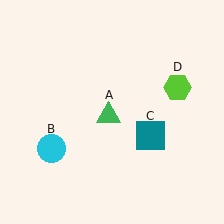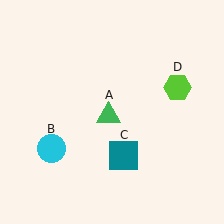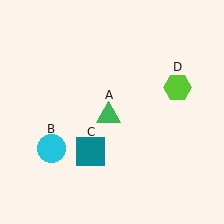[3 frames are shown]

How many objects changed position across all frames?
1 object changed position: teal square (object C).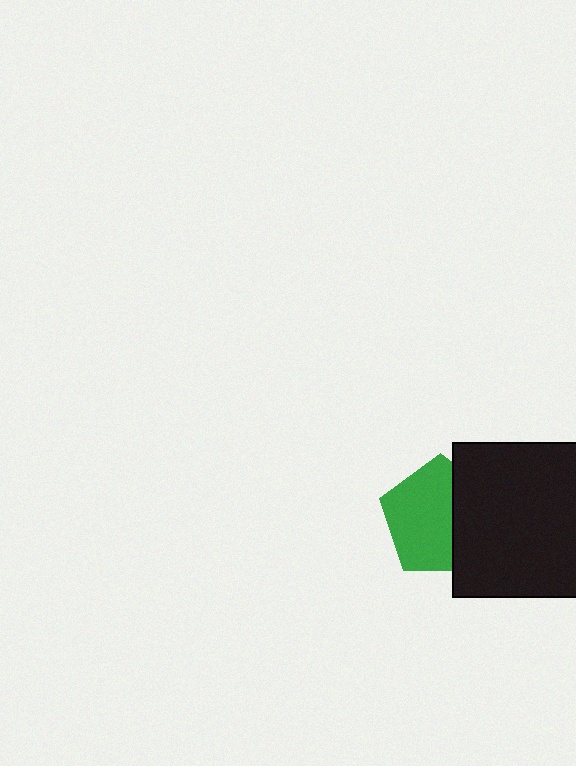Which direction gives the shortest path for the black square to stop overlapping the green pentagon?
Moving right gives the shortest separation.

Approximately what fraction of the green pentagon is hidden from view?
Roughly 38% of the green pentagon is hidden behind the black square.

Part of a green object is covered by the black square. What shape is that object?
It is a pentagon.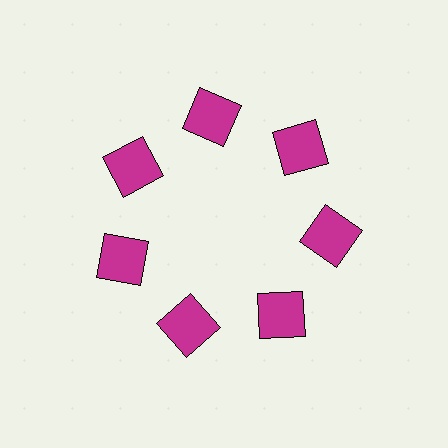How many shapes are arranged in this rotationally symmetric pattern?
There are 7 shapes, arranged in 7 groups of 1.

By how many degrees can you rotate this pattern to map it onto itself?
The pattern maps onto itself every 51 degrees of rotation.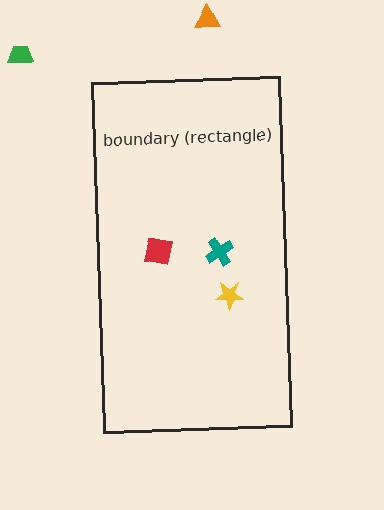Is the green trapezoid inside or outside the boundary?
Outside.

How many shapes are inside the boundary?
3 inside, 2 outside.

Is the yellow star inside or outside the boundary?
Inside.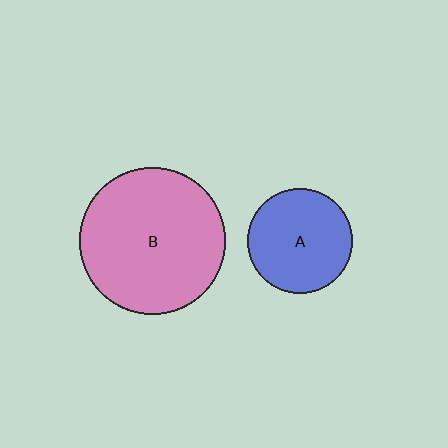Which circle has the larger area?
Circle B (pink).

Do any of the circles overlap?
No, none of the circles overlap.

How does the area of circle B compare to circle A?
Approximately 2.0 times.